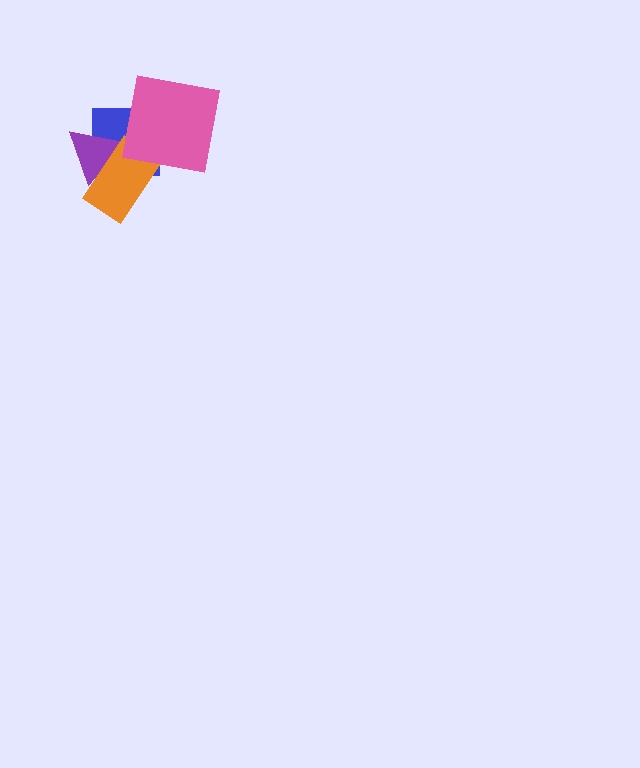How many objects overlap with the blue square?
3 objects overlap with the blue square.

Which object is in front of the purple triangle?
The orange rectangle is in front of the purple triangle.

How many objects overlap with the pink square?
1 object overlaps with the pink square.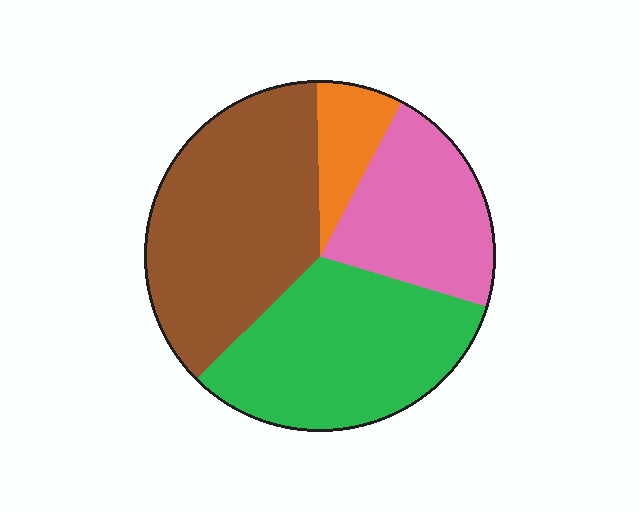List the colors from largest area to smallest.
From largest to smallest: brown, green, pink, orange.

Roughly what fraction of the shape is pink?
Pink takes up about one fifth (1/5) of the shape.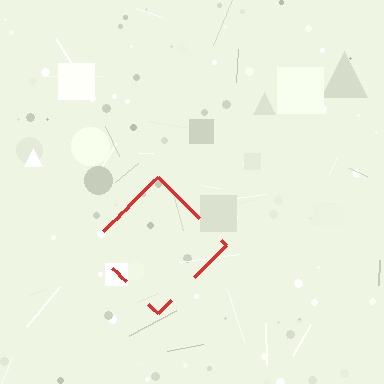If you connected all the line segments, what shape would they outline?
They would outline a diamond.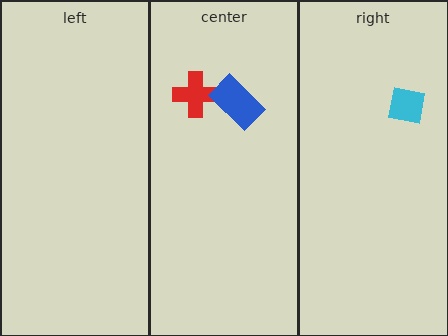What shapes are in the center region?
The red cross, the blue rectangle.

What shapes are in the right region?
The cyan square.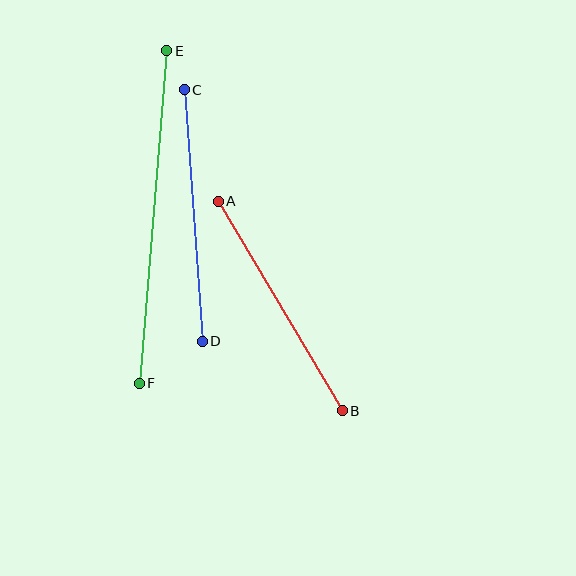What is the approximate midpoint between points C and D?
The midpoint is at approximately (193, 216) pixels.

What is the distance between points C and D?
The distance is approximately 252 pixels.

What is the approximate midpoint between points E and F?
The midpoint is at approximately (153, 217) pixels.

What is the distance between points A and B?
The distance is approximately 243 pixels.